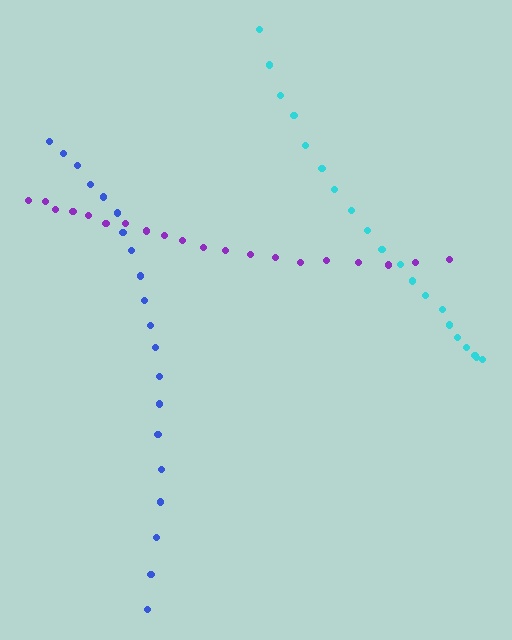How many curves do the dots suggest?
There are 3 distinct paths.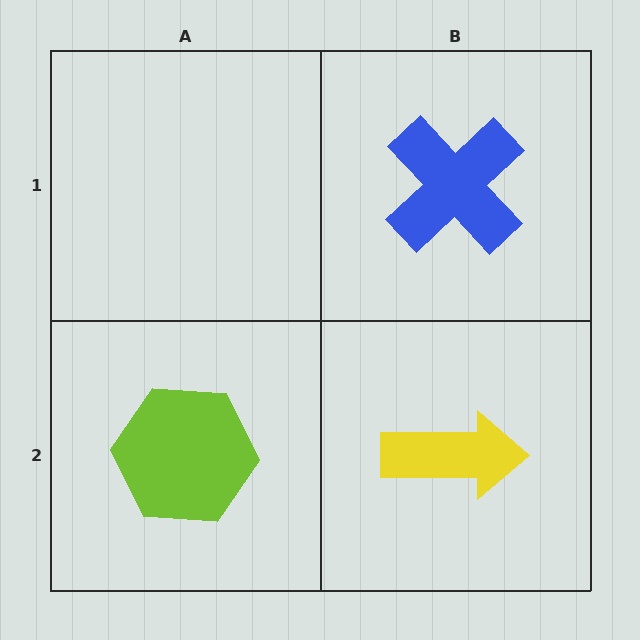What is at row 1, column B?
A blue cross.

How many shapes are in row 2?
2 shapes.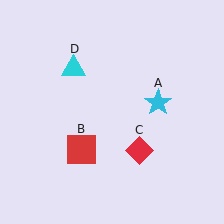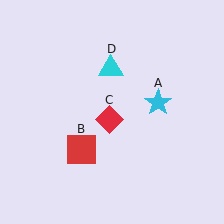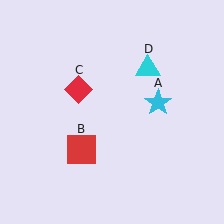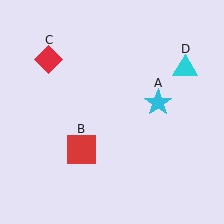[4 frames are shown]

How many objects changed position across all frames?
2 objects changed position: red diamond (object C), cyan triangle (object D).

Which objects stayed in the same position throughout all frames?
Cyan star (object A) and red square (object B) remained stationary.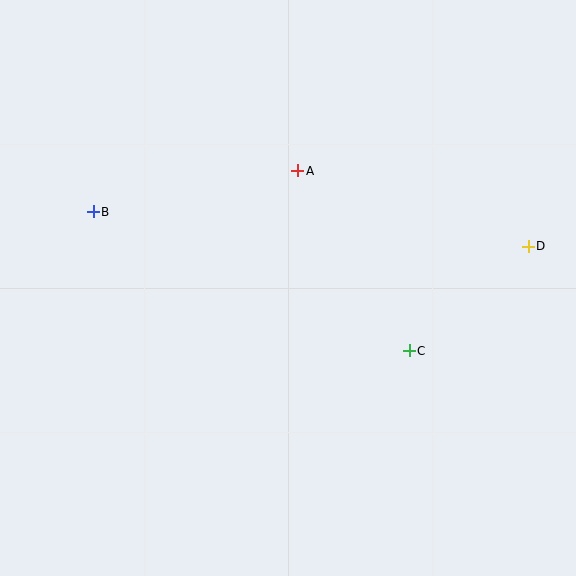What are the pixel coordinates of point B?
Point B is at (93, 212).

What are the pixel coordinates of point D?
Point D is at (528, 246).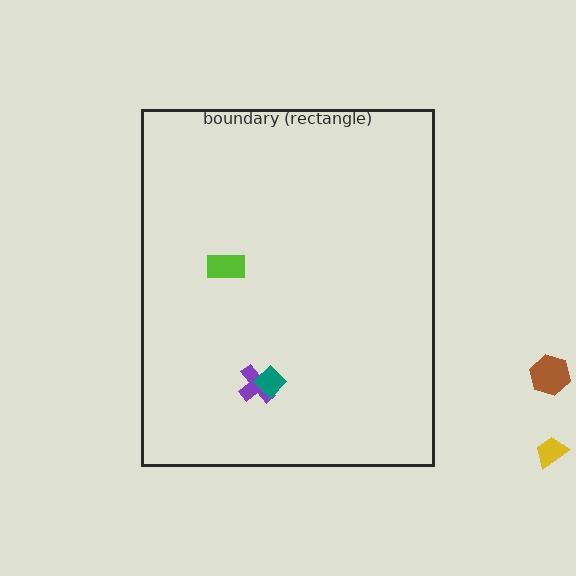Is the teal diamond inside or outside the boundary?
Inside.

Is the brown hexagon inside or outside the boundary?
Outside.